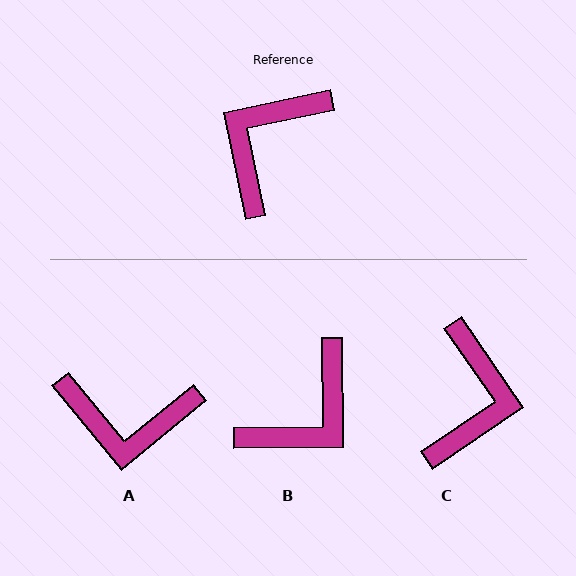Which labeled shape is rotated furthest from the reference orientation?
B, about 169 degrees away.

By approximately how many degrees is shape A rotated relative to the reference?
Approximately 118 degrees counter-clockwise.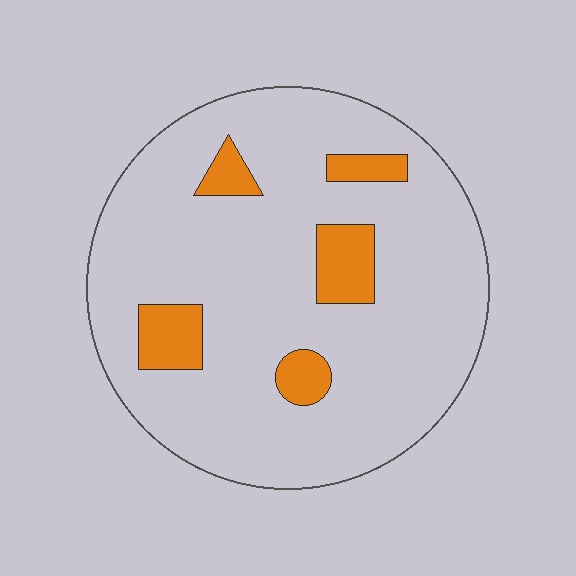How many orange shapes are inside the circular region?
5.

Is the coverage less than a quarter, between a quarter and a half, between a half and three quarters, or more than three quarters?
Less than a quarter.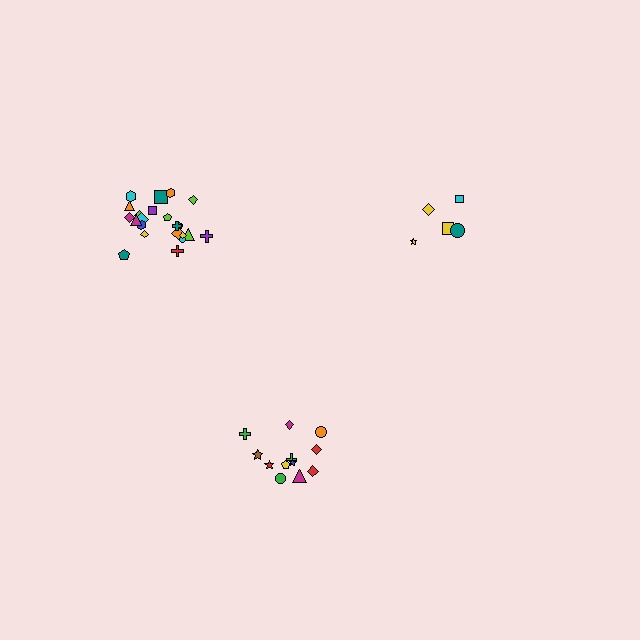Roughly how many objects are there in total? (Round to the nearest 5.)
Roughly 40 objects in total.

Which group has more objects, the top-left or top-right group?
The top-left group.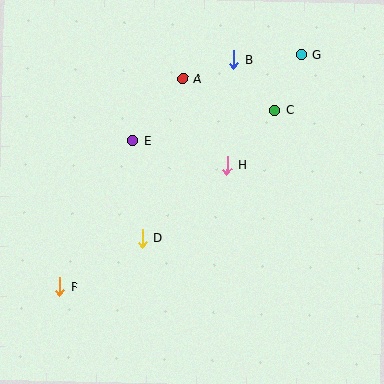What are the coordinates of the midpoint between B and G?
The midpoint between B and G is at (268, 57).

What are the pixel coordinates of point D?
Point D is at (142, 238).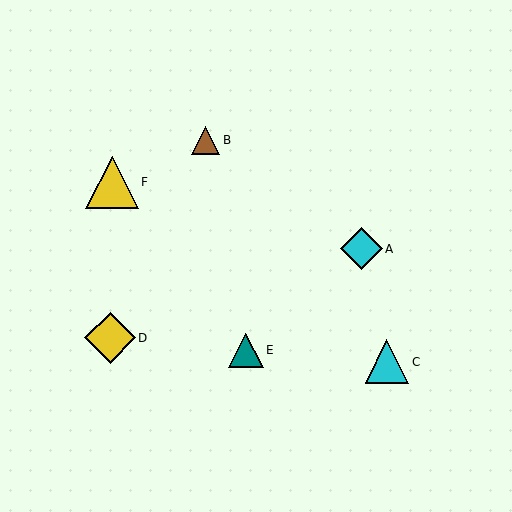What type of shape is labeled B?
Shape B is a brown triangle.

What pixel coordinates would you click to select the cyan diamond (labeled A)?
Click at (361, 249) to select the cyan diamond A.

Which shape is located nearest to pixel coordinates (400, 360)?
The cyan triangle (labeled C) at (387, 362) is nearest to that location.